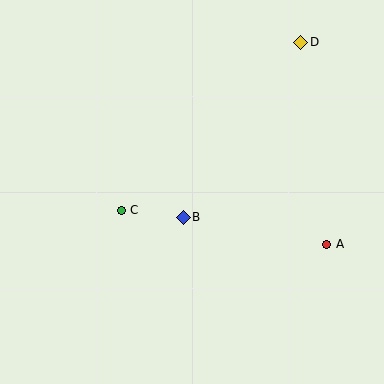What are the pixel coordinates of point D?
Point D is at (301, 42).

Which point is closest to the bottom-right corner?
Point A is closest to the bottom-right corner.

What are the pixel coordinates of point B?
Point B is at (183, 217).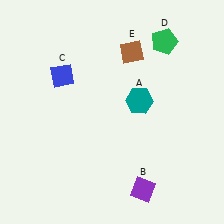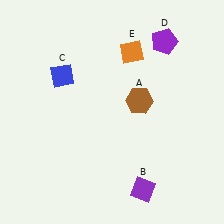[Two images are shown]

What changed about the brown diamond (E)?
In Image 1, E is brown. In Image 2, it changed to orange.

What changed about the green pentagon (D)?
In Image 1, D is green. In Image 2, it changed to purple.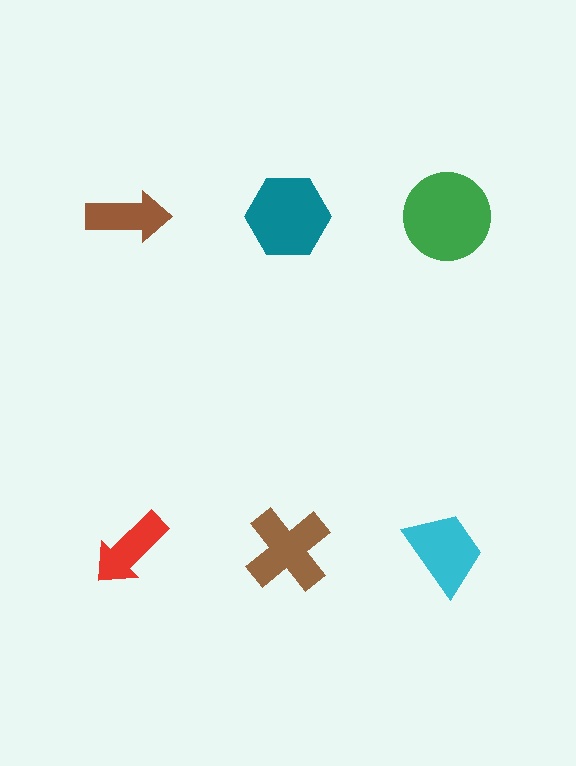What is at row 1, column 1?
A brown arrow.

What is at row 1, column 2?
A teal hexagon.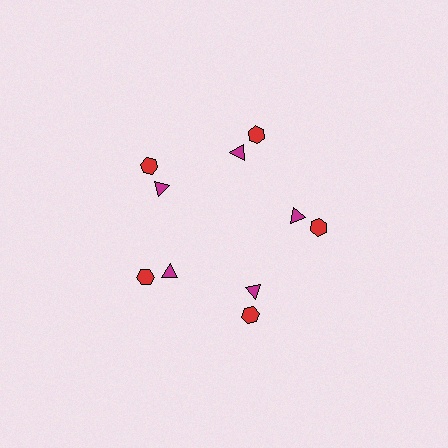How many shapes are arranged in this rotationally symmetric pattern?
There are 10 shapes, arranged in 5 groups of 2.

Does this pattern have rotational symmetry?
Yes, this pattern has 5-fold rotational symmetry. It looks the same after rotating 72 degrees around the center.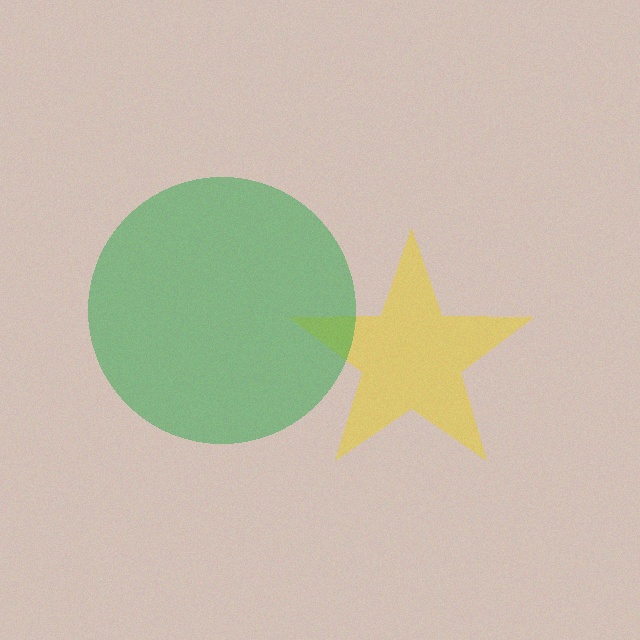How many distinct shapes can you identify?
There are 2 distinct shapes: a yellow star, a green circle.